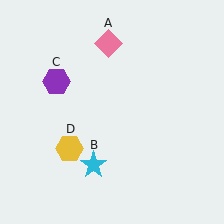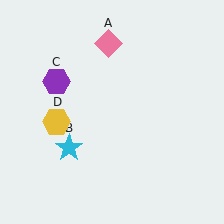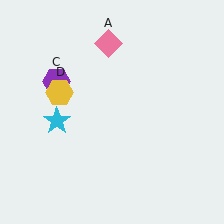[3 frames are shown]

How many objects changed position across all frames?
2 objects changed position: cyan star (object B), yellow hexagon (object D).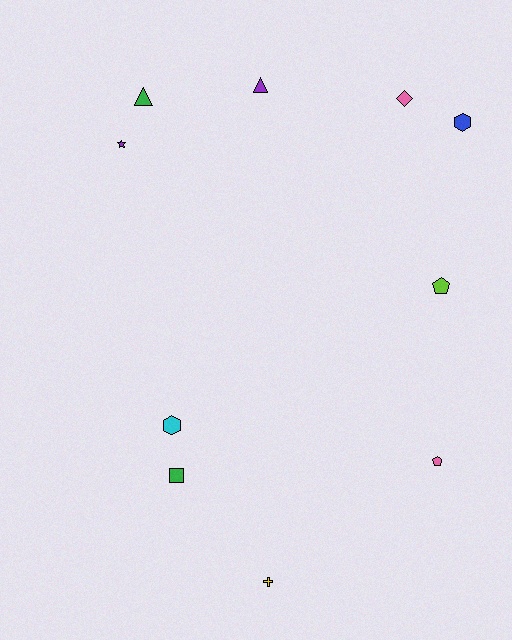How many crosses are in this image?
There is 1 cross.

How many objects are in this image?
There are 10 objects.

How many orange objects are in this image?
There are no orange objects.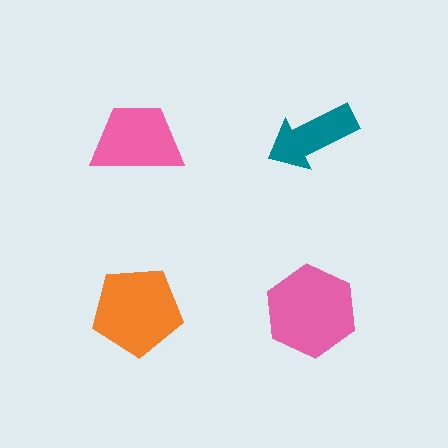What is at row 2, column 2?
A pink hexagon.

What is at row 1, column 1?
A pink trapezoid.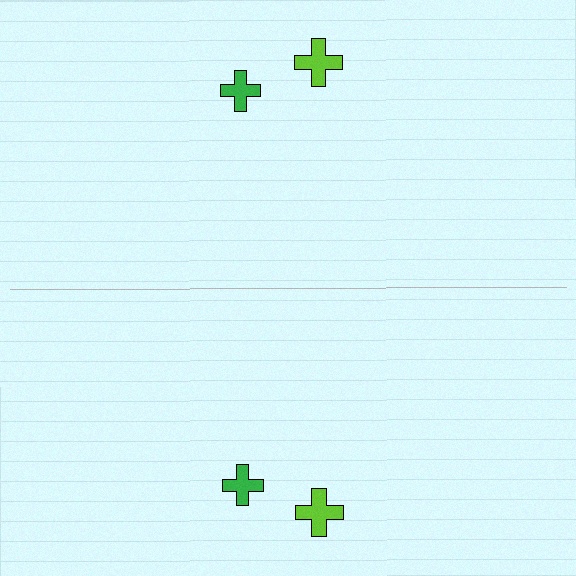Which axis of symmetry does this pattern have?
The pattern has a horizontal axis of symmetry running through the center of the image.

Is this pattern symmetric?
Yes, this pattern has bilateral (reflection) symmetry.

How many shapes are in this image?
There are 4 shapes in this image.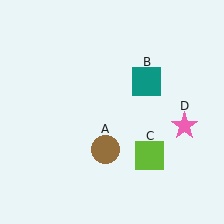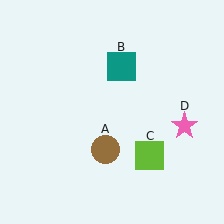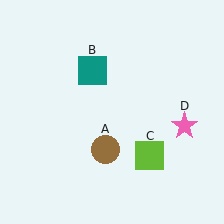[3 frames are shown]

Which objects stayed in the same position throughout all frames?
Brown circle (object A) and lime square (object C) and pink star (object D) remained stationary.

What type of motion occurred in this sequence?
The teal square (object B) rotated counterclockwise around the center of the scene.